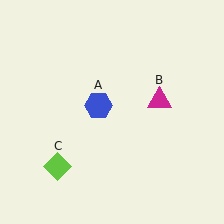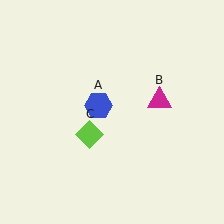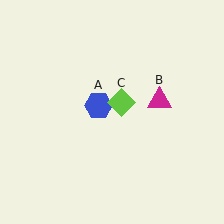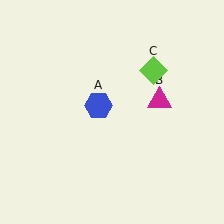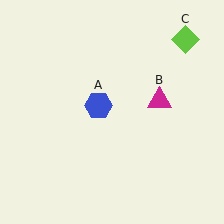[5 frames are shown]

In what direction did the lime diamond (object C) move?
The lime diamond (object C) moved up and to the right.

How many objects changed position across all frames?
1 object changed position: lime diamond (object C).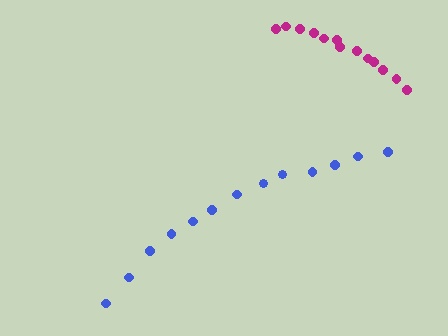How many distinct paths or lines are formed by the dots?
There are 2 distinct paths.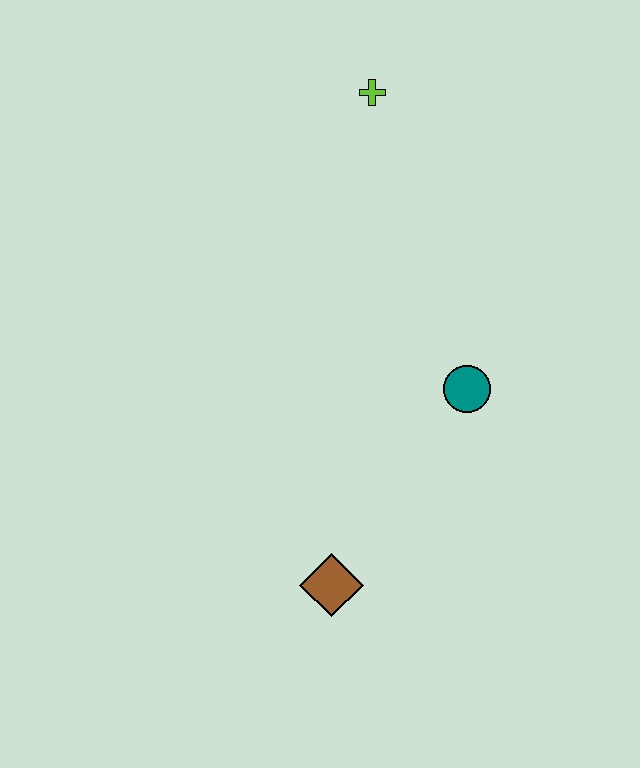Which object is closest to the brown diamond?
The teal circle is closest to the brown diamond.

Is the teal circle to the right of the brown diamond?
Yes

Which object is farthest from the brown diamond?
The lime cross is farthest from the brown diamond.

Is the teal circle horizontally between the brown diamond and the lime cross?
No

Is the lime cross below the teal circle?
No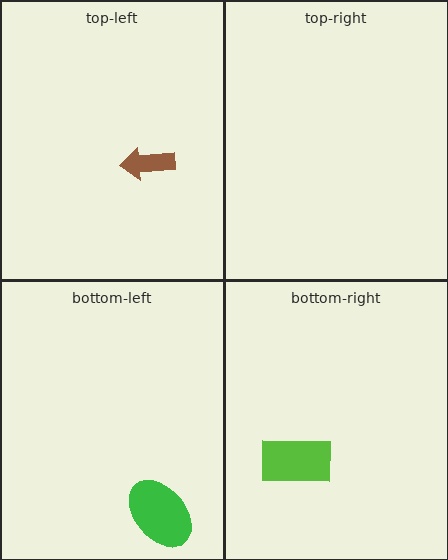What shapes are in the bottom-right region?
The lime rectangle.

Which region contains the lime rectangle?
The bottom-right region.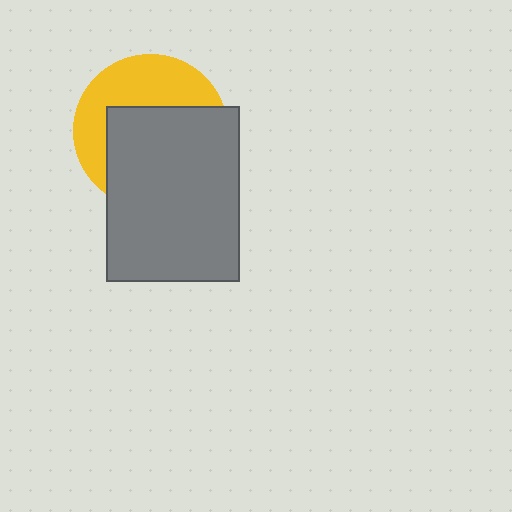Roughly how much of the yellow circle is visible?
A small part of it is visible (roughly 41%).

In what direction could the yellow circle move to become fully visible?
The yellow circle could move up. That would shift it out from behind the gray rectangle entirely.